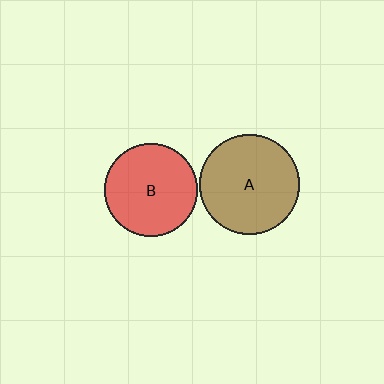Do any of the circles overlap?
No, none of the circles overlap.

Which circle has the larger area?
Circle A (brown).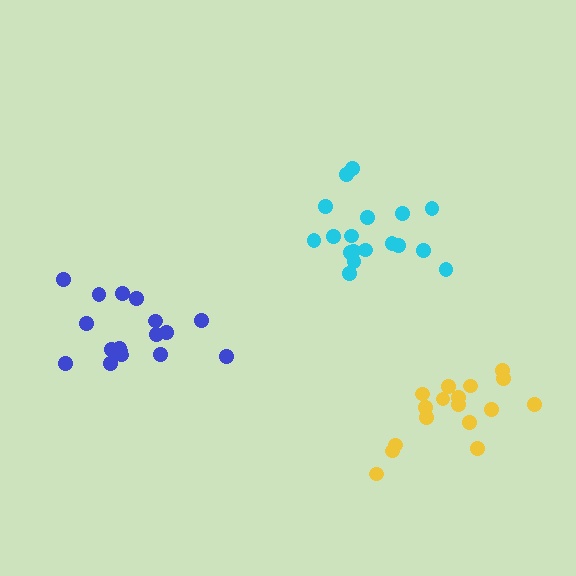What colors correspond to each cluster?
The clusters are colored: cyan, blue, yellow.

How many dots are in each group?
Group 1: 18 dots, Group 2: 17 dots, Group 3: 17 dots (52 total).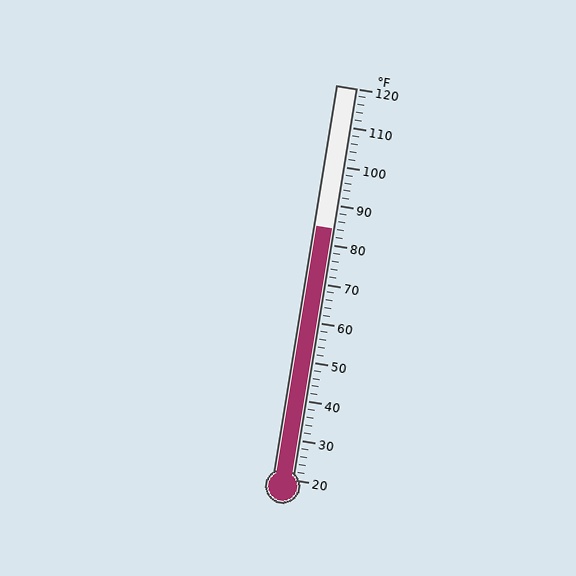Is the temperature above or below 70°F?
The temperature is above 70°F.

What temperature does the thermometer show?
The thermometer shows approximately 84°F.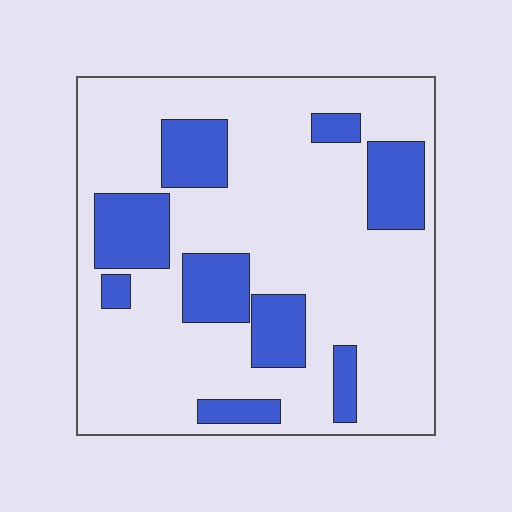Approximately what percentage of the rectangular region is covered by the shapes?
Approximately 25%.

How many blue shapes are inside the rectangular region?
9.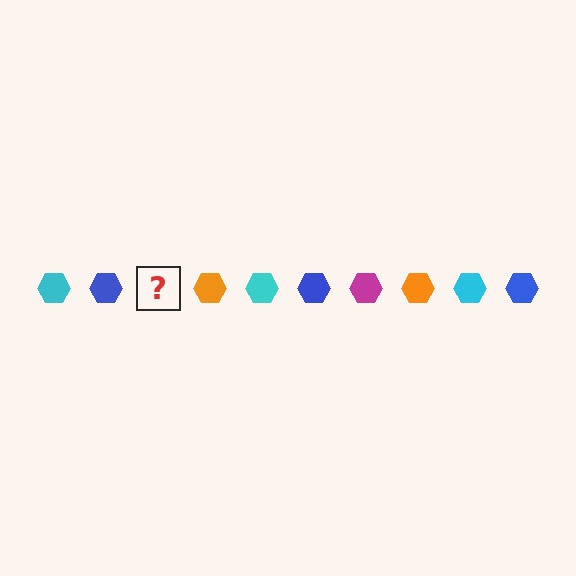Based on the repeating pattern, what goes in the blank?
The blank should be a magenta hexagon.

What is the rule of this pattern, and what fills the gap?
The rule is that the pattern cycles through cyan, blue, magenta, orange hexagons. The gap should be filled with a magenta hexagon.